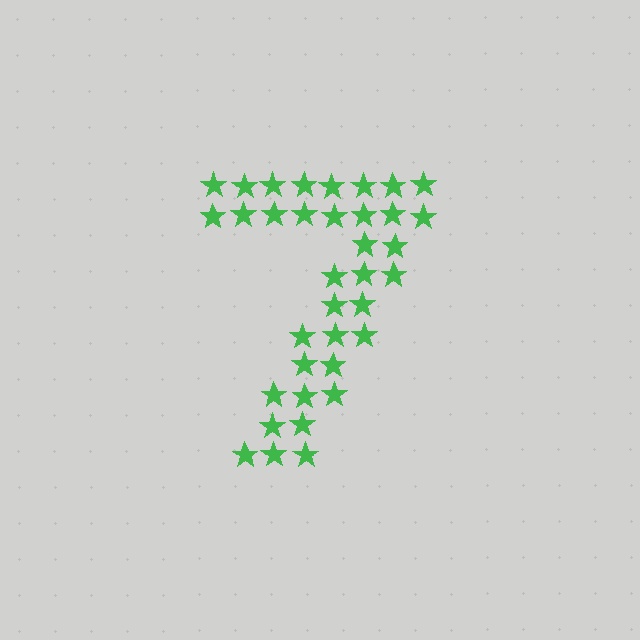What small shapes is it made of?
It is made of small stars.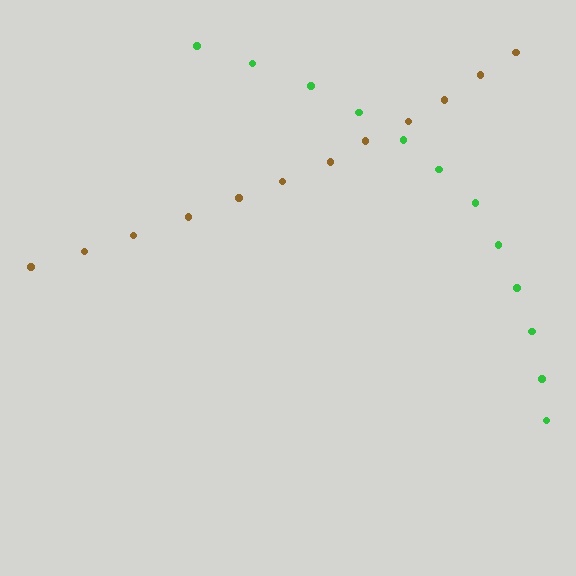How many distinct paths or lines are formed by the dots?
There are 2 distinct paths.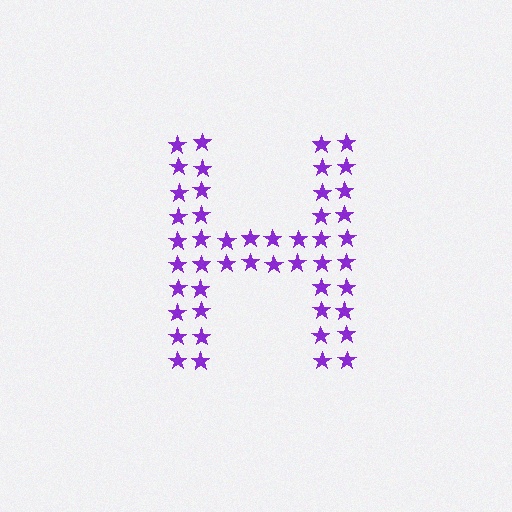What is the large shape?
The large shape is the letter H.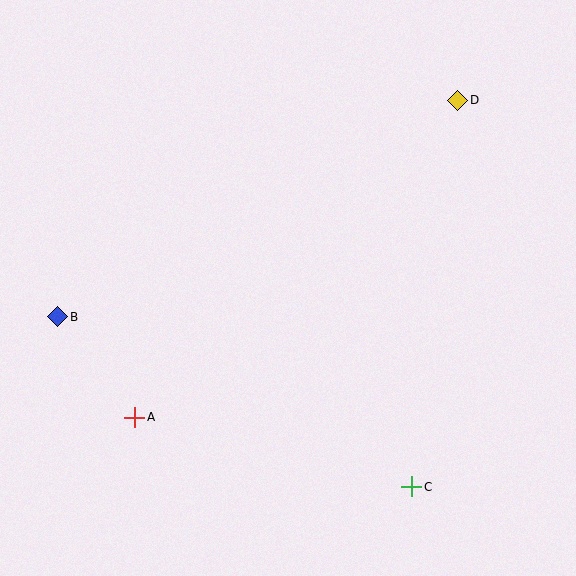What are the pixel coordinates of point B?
Point B is at (58, 317).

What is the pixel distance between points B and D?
The distance between B and D is 454 pixels.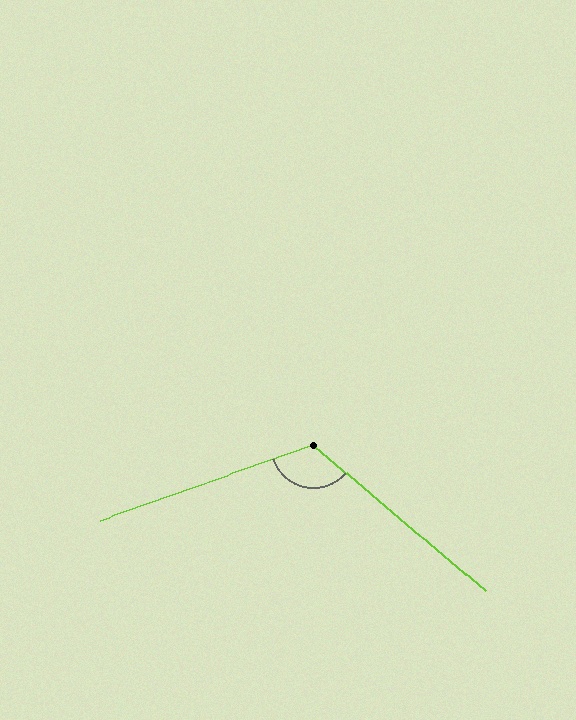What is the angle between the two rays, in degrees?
Approximately 120 degrees.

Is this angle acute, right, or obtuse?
It is obtuse.